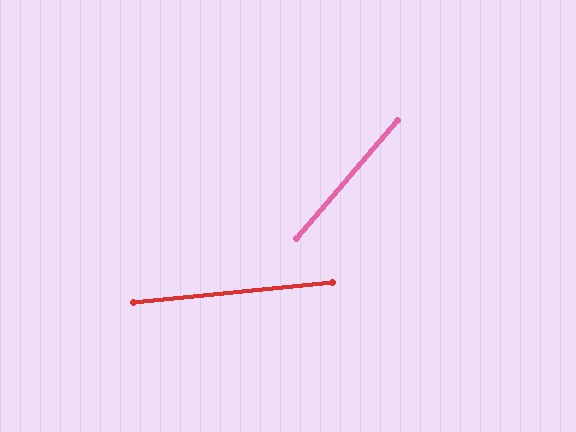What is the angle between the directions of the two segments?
Approximately 44 degrees.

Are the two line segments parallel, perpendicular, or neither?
Neither parallel nor perpendicular — they differ by about 44°.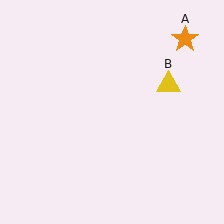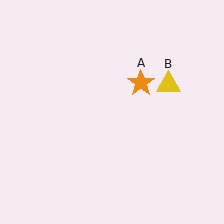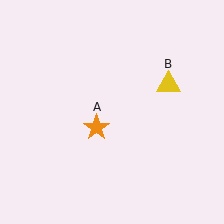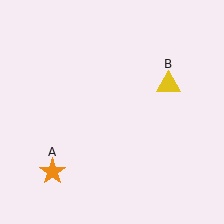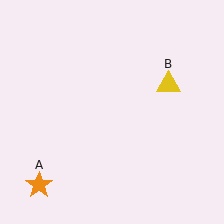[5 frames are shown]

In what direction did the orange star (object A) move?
The orange star (object A) moved down and to the left.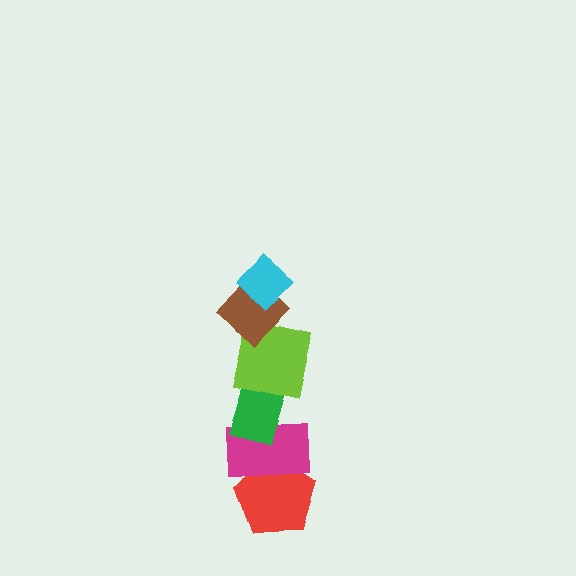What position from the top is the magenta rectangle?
The magenta rectangle is 5th from the top.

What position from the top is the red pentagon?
The red pentagon is 6th from the top.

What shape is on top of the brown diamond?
The cyan diamond is on top of the brown diamond.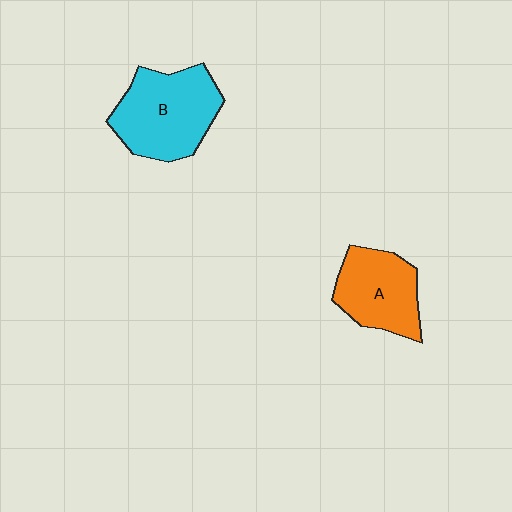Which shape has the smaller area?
Shape A (orange).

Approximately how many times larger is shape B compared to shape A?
Approximately 1.3 times.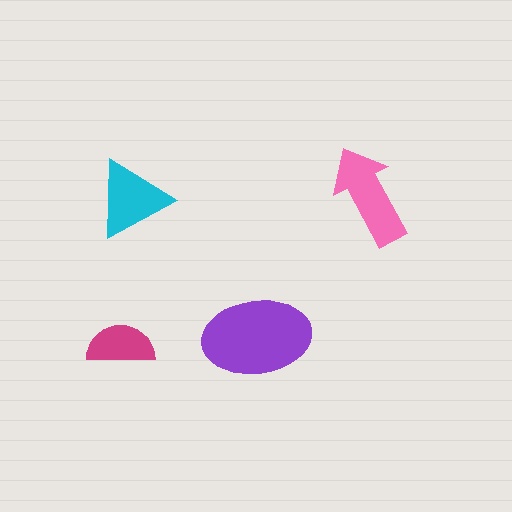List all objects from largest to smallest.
The purple ellipse, the pink arrow, the cyan triangle, the magenta semicircle.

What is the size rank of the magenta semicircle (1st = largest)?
4th.